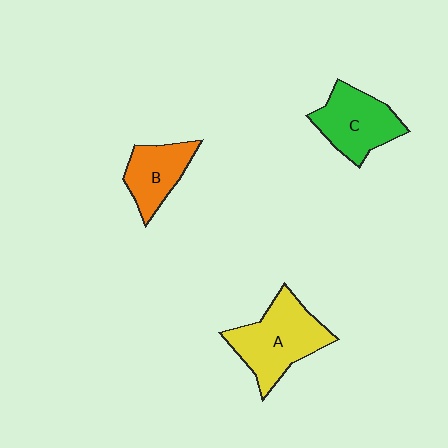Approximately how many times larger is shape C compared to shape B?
Approximately 1.3 times.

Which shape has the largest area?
Shape A (yellow).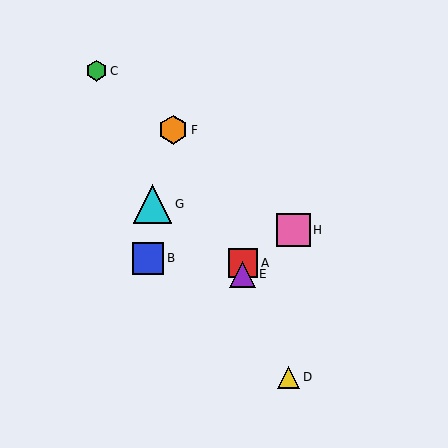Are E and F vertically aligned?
No, E is at x≈243 and F is at x≈173.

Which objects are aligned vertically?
Objects A, E are aligned vertically.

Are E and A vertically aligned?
Yes, both are at x≈243.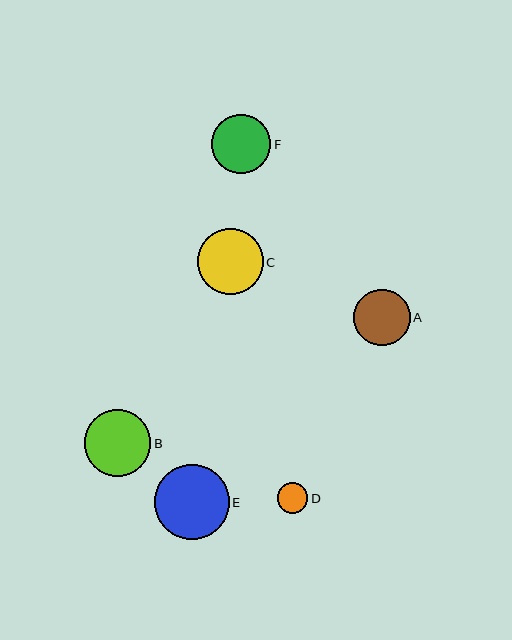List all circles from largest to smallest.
From largest to smallest: E, B, C, F, A, D.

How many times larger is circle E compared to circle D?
Circle E is approximately 2.5 times the size of circle D.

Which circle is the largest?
Circle E is the largest with a size of approximately 75 pixels.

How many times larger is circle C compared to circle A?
Circle C is approximately 1.2 times the size of circle A.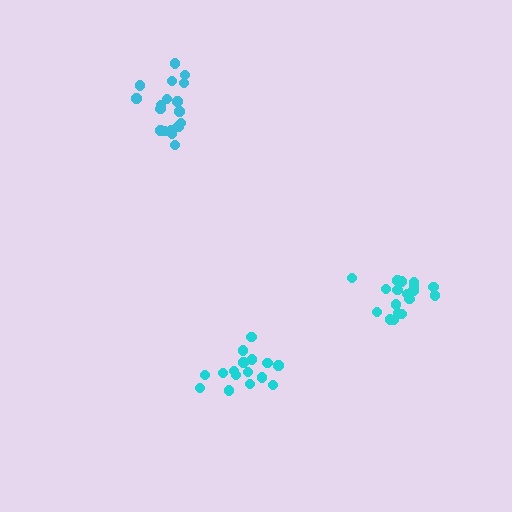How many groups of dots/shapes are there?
There are 3 groups.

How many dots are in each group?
Group 1: 18 dots, Group 2: 16 dots, Group 3: 18 dots (52 total).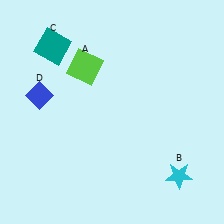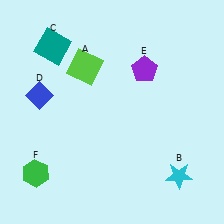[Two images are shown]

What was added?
A purple pentagon (E), a green hexagon (F) were added in Image 2.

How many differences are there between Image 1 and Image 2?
There are 2 differences between the two images.